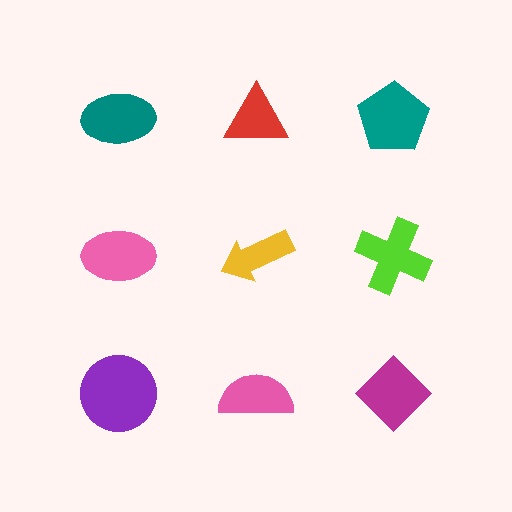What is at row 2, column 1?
A pink ellipse.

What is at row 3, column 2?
A pink semicircle.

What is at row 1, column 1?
A teal ellipse.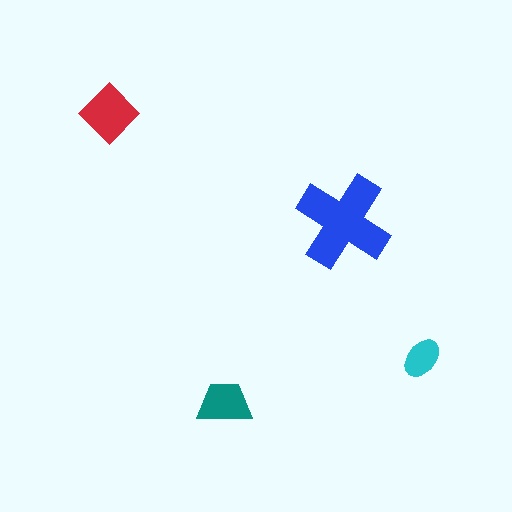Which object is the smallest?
The cyan ellipse.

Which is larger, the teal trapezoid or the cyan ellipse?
The teal trapezoid.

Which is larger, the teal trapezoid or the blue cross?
The blue cross.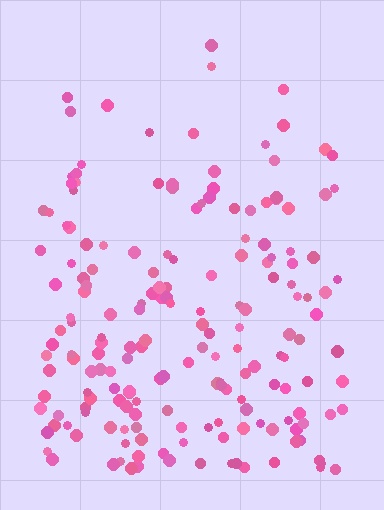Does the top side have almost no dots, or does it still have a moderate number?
Still a moderate number, just noticeably fewer than the bottom.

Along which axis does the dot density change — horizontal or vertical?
Vertical.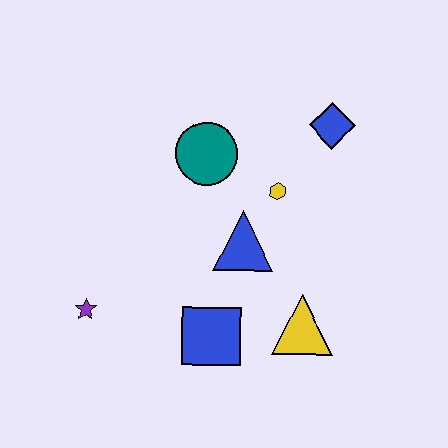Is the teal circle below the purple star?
No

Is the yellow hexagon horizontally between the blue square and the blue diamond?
Yes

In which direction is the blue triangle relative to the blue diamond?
The blue triangle is below the blue diamond.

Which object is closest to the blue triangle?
The yellow hexagon is closest to the blue triangle.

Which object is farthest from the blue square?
The blue diamond is farthest from the blue square.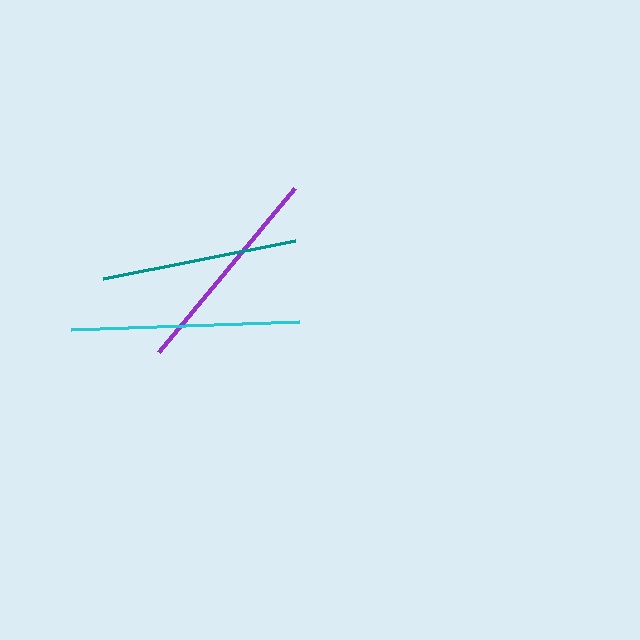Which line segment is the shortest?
The teal line is the shortest at approximately 196 pixels.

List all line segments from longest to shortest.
From longest to shortest: cyan, purple, teal.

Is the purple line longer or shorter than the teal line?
The purple line is longer than the teal line.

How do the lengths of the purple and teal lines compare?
The purple and teal lines are approximately the same length.